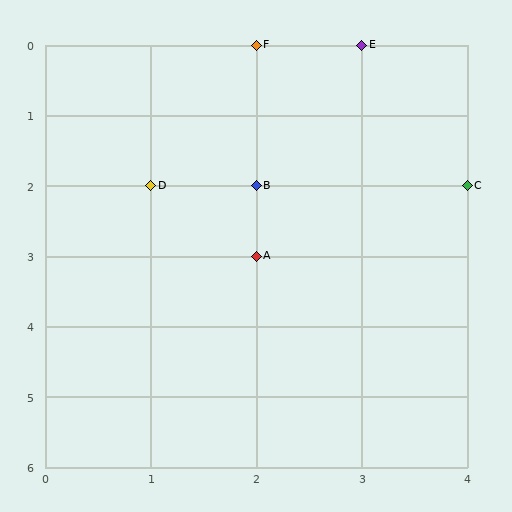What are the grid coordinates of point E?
Point E is at grid coordinates (3, 0).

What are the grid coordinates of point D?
Point D is at grid coordinates (1, 2).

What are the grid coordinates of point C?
Point C is at grid coordinates (4, 2).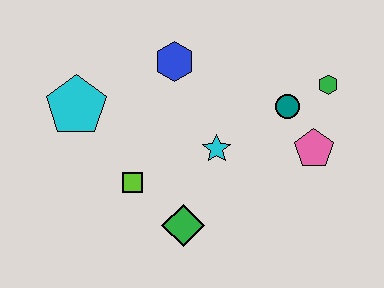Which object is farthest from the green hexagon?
The cyan pentagon is farthest from the green hexagon.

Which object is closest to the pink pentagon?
The teal circle is closest to the pink pentagon.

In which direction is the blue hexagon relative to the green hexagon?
The blue hexagon is to the left of the green hexagon.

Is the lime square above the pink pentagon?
No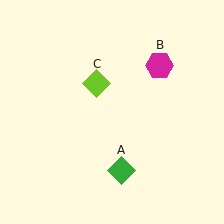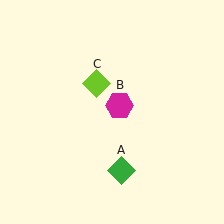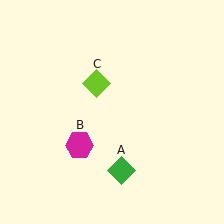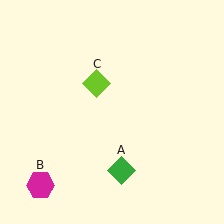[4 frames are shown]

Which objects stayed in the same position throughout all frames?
Green diamond (object A) and lime diamond (object C) remained stationary.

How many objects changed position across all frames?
1 object changed position: magenta hexagon (object B).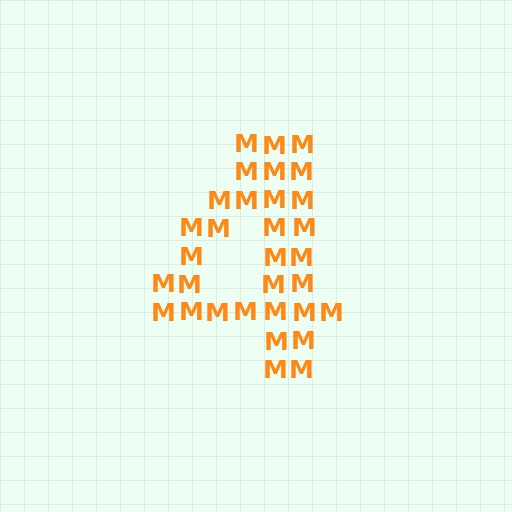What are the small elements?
The small elements are letter M's.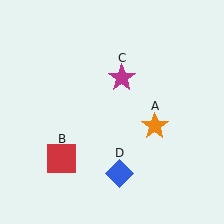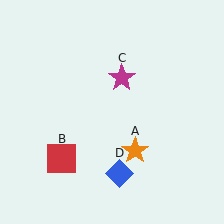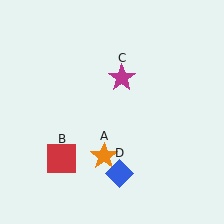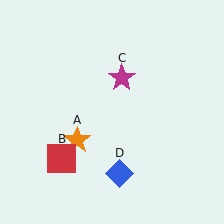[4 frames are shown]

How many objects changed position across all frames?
1 object changed position: orange star (object A).